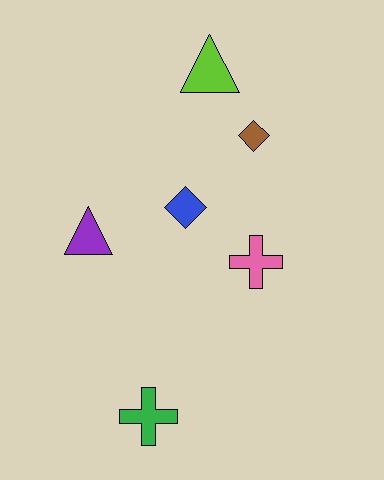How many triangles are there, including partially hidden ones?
There are 2 triangles.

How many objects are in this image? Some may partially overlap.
There are 6 objects.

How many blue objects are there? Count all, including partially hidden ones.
There is 1 blue object.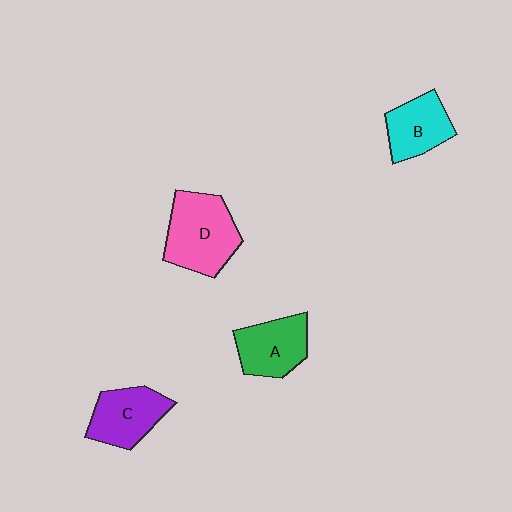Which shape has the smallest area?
Shape B (cyan).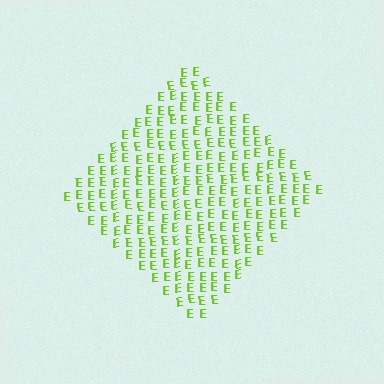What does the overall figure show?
The overall figure shows a diamond.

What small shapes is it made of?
It is made of small letter E's.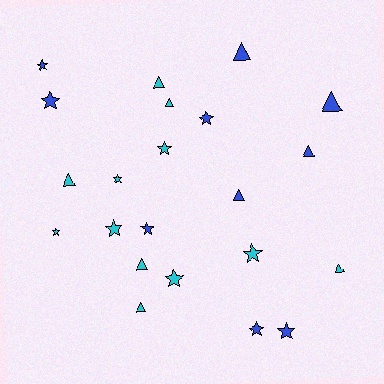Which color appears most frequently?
Cyan, with 12 objects.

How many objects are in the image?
There are 22 objects.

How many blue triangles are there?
There are 4 blue triangles.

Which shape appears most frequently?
Star, with 12 objects.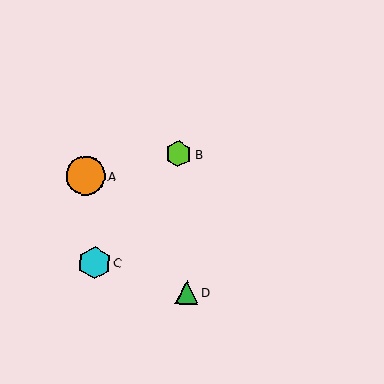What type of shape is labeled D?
Shape D is a green triangle.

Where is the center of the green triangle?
The center of the green triangle is at (187, 292).